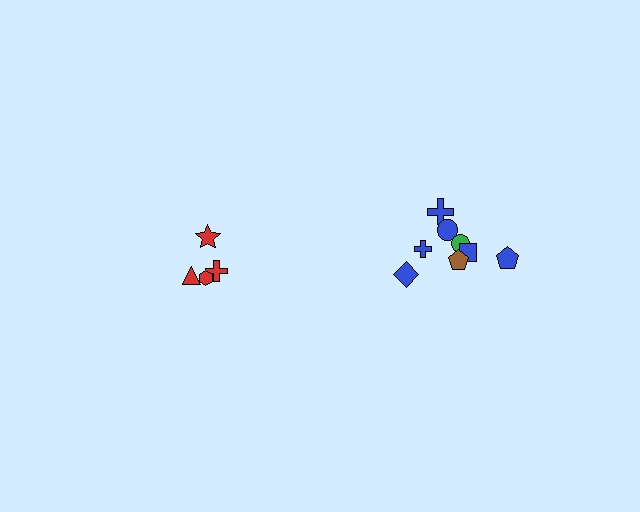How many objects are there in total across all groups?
There are 12 objects.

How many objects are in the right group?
There are 8 objects.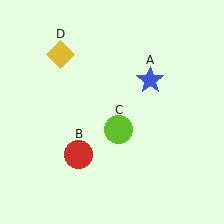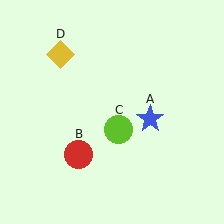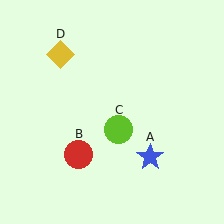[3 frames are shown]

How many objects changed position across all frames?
1 object changed position: blue star (object A).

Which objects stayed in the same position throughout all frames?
Red circle (object B) and lime circle (object C) and yellow diamond (object D) remained stationary.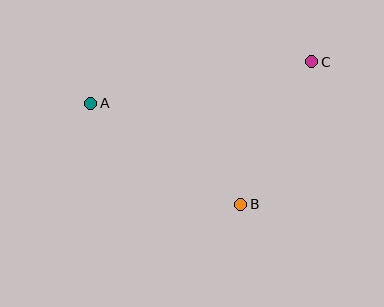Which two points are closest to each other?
Points B and C are closest to each other.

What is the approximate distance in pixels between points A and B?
The distance between A and B is approximately 181 pixels.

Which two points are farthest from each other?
Points A and C are farthest from each other.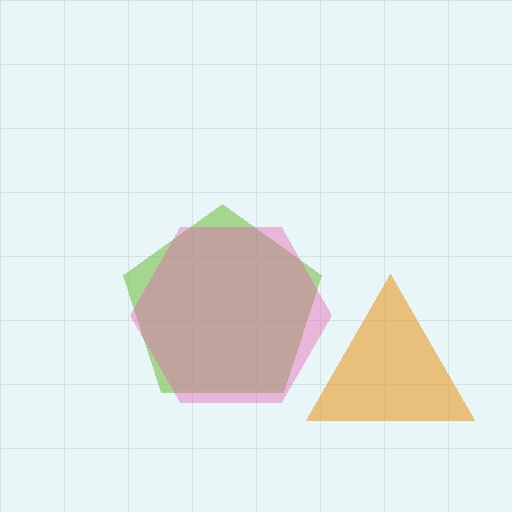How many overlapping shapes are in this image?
There are 3 overlapping shapes in the image.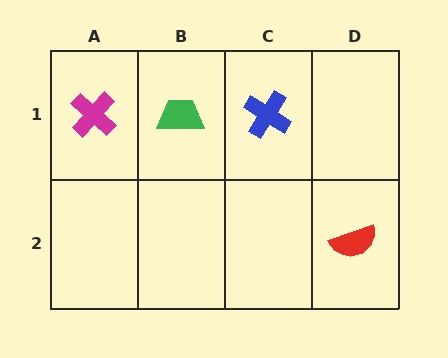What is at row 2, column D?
A red semicircle.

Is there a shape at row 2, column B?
No, that cell is empty.